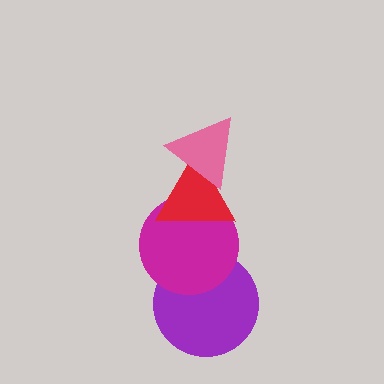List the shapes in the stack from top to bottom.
From top to bottom: the pink triangle, the red triangle, the magenta circle, the purple circle.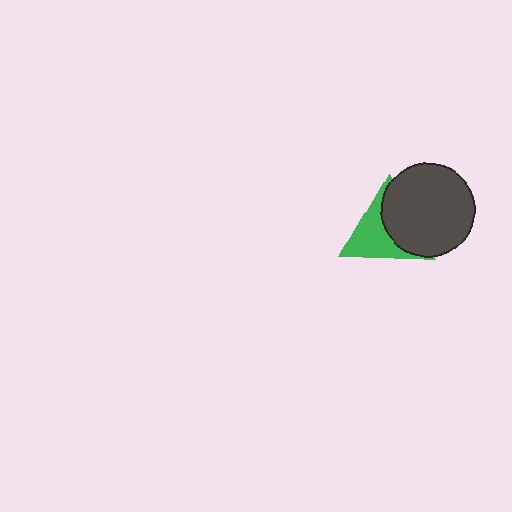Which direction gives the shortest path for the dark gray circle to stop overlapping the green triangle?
Moving right gives the shortest separation.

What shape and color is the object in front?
The object in front is a dark gray circle.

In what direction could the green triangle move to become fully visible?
The green triangle could move left. That would shift it out from behind the dark gray circle entirely.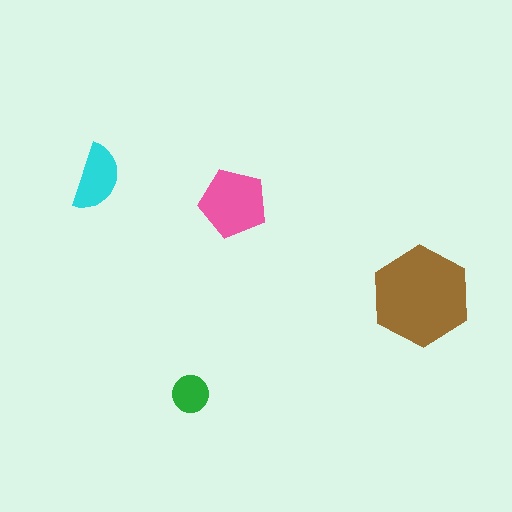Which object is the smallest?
The green circle.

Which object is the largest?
The brown hexagon.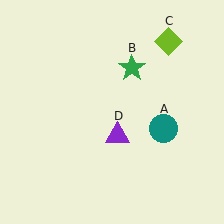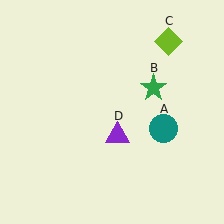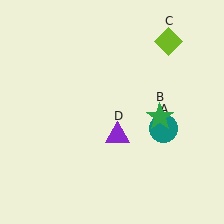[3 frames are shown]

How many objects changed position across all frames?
1 object changed position: green star (object B).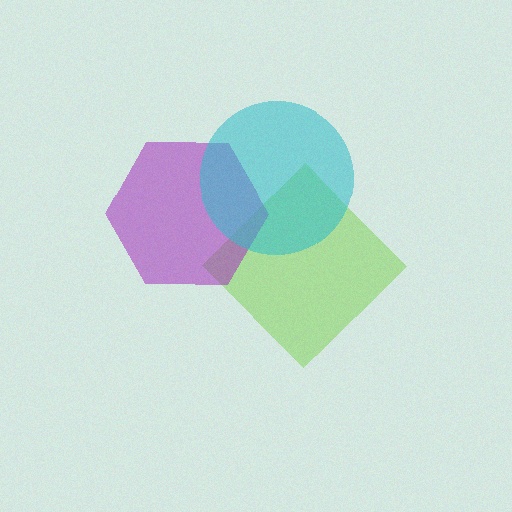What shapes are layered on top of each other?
The layered shapes are: a lime diamond, a purple hexagon, a cyan circle.